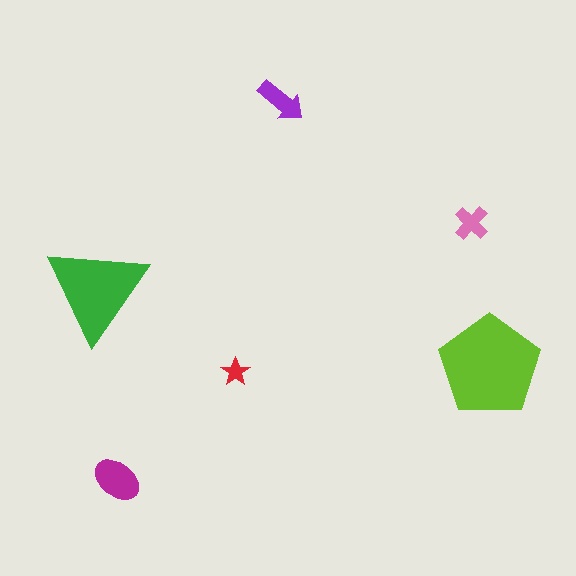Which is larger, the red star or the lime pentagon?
The lime pentagon.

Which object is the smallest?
The red star.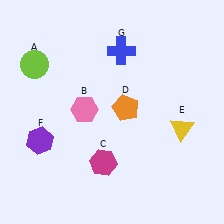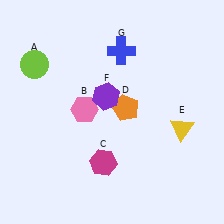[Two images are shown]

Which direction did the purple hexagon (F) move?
The purple hexagon (F) moved right.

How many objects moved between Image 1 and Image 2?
1 object moved between the two images.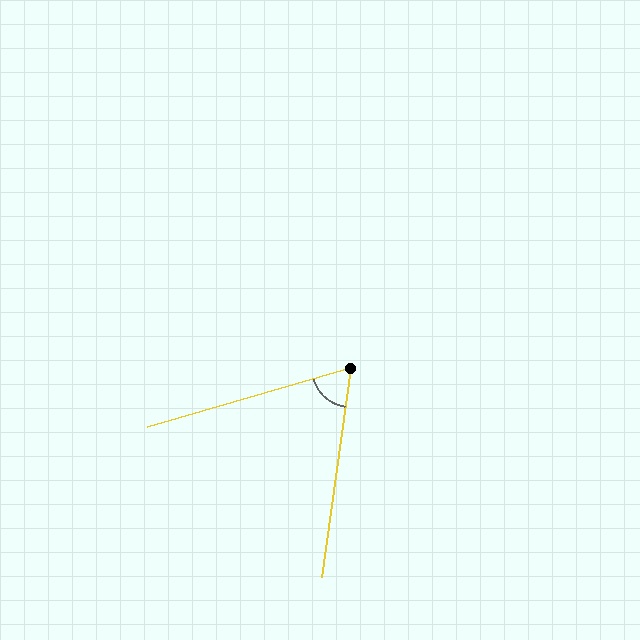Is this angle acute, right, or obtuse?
It is acute.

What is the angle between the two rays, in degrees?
Approximately 66 degrees.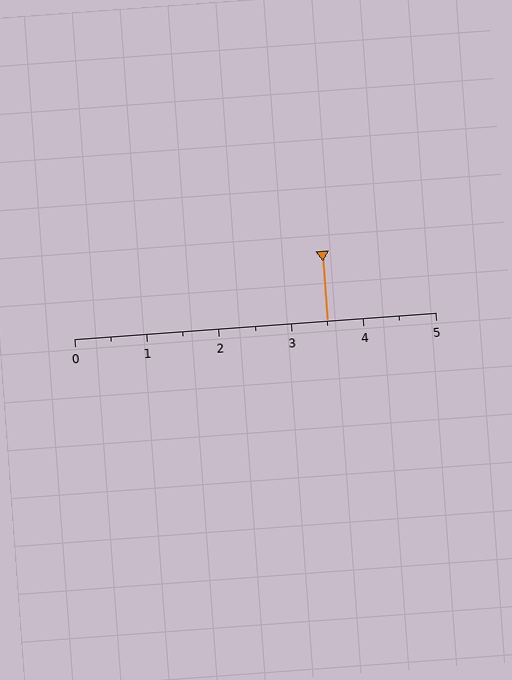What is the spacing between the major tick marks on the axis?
The major ticks are spaced 1 apart.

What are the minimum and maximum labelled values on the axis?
The axis runs from 0 to 5.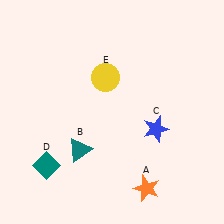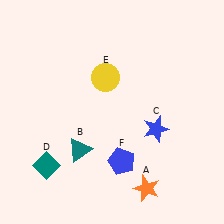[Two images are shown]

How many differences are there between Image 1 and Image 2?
There is 1 difference between the two images.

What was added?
A blue pentagon (F) was added in Image 2.